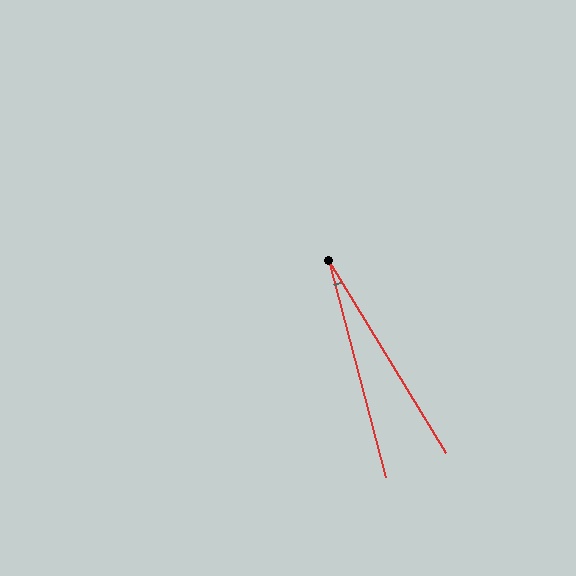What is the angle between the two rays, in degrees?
Approximately 17 degrees.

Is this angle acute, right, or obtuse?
It is acute.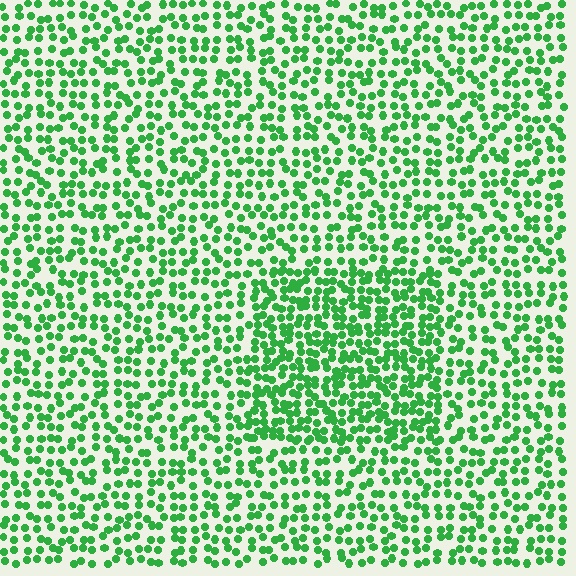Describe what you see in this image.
The image contains small green elements arranged at two different densities. A rectangle-shaped region is visible where the elements are more densely packed than the surrounding area.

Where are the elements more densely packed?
The elements are more densely packed inside the rectangle boundary.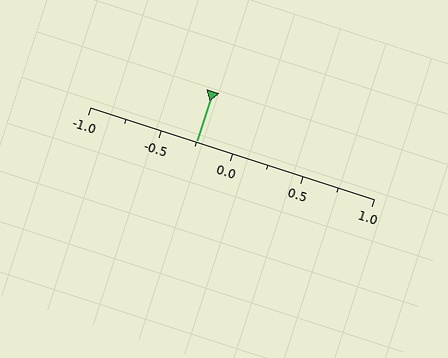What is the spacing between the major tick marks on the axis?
The major ticks are spaced 0.5 apart.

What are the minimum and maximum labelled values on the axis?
The axis runs from -1.0 to 1.0.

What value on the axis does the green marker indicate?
The marker indicates approximately -0.25.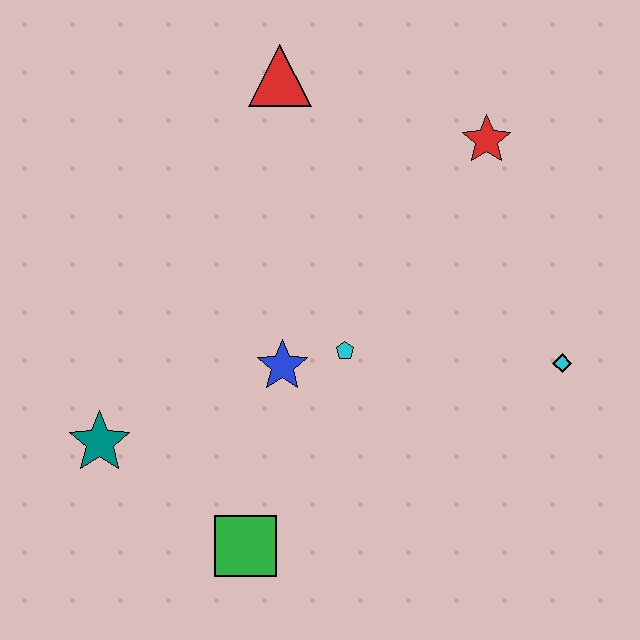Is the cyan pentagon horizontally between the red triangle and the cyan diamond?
Yes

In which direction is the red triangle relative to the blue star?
The red triangle is above the blue star.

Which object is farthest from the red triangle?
The green square is farthest from the red triangle.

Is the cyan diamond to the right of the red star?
Yes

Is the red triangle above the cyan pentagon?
Yes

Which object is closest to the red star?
The red triangle is closest to the red star.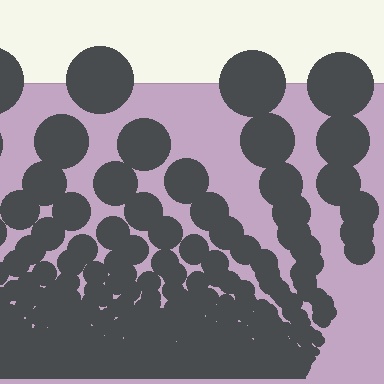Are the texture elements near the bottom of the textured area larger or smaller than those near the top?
Smaller. The gradient is inverted — elements near the bottom are smaller and denser.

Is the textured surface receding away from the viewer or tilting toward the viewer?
The surface appears to tilt toward the viewer. Texture elements get larger and sparser toward the top.